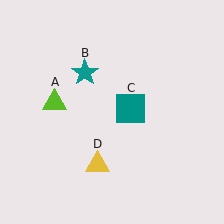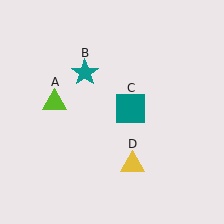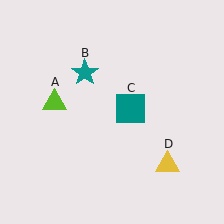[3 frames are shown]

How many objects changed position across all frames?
1 object changed position: yellow triangle (object D).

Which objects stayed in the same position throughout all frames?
Lime triangle (object A) and teal star (object B) and teal square (object C) remained stationary.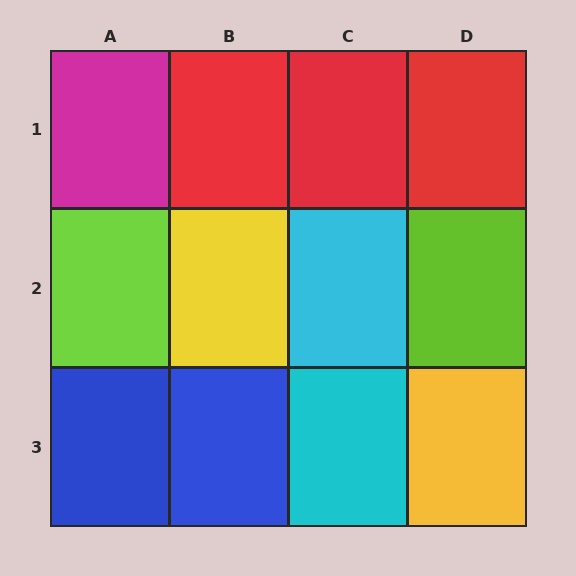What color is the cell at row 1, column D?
Red.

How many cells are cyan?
2 cells are cyan.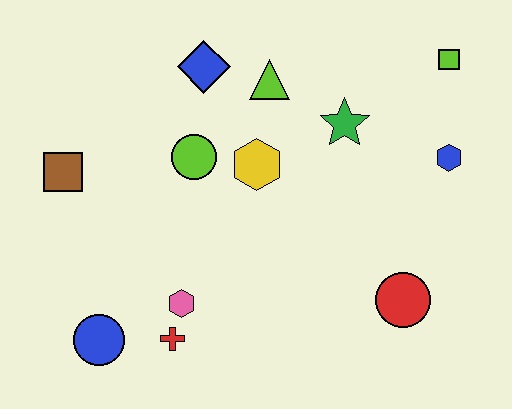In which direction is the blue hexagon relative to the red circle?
The blue hexagon is above the red circle.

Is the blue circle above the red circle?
No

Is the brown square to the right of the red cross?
No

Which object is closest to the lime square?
The blue hexagon is closest to the lime square.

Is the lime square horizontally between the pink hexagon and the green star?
No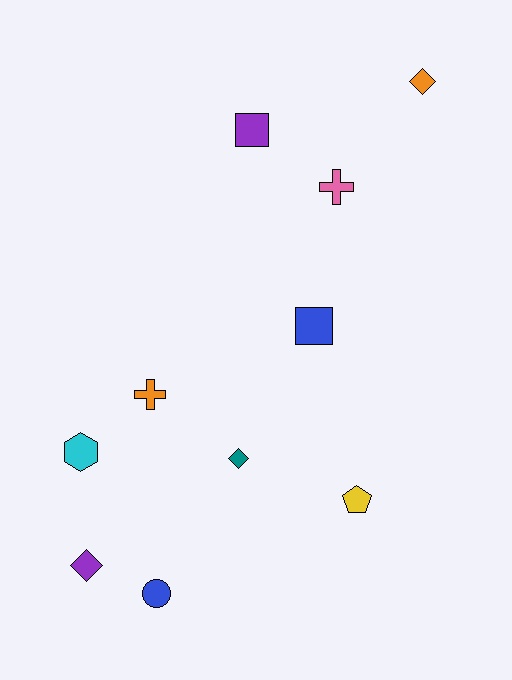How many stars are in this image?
There are no stars.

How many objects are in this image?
There are 10 objects.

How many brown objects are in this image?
There are no brown objects.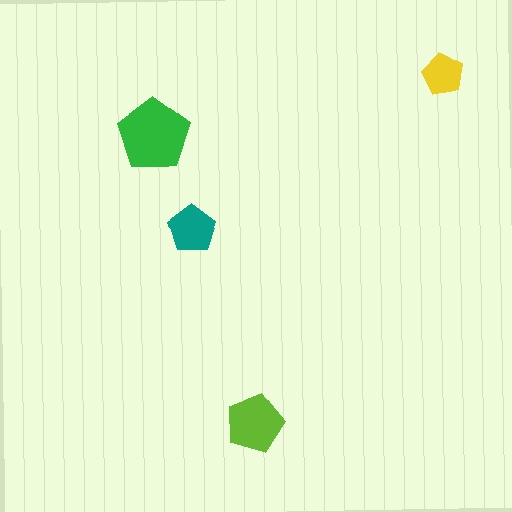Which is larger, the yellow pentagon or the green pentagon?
The green one.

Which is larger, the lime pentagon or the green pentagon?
The green one.